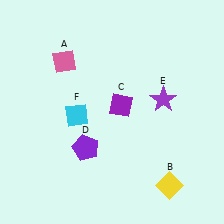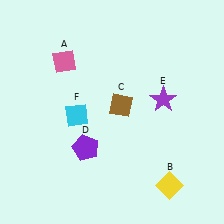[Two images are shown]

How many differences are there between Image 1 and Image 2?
There is 1 difference between the two images.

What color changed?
The diamond (C) changed from purple in Image 1 to brown in Image 2.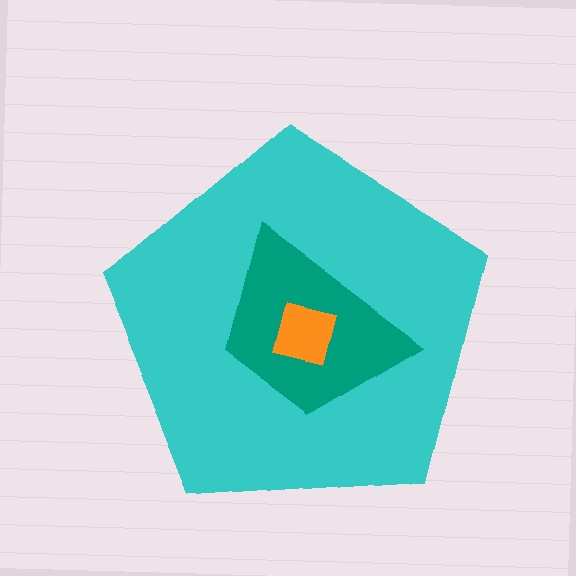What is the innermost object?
The orange square.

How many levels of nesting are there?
3.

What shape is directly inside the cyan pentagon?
The teal trapezoid.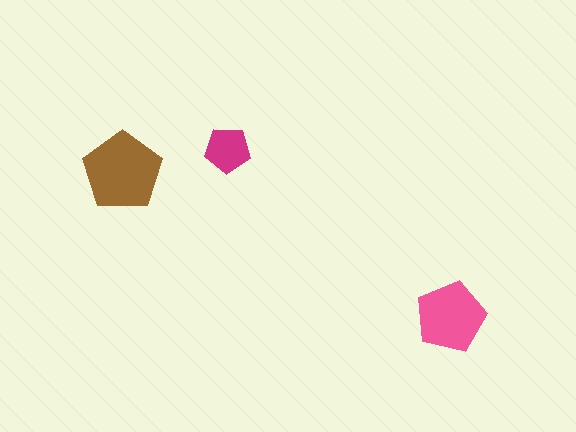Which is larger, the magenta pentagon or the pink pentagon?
The pink one.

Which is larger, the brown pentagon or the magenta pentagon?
The brown one.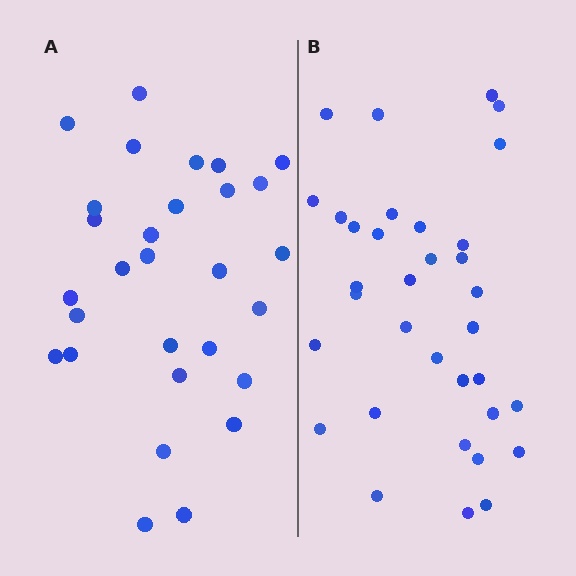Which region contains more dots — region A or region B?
Region B (the right region) has more dots.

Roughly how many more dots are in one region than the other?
Region B has about 5 more dots than region A.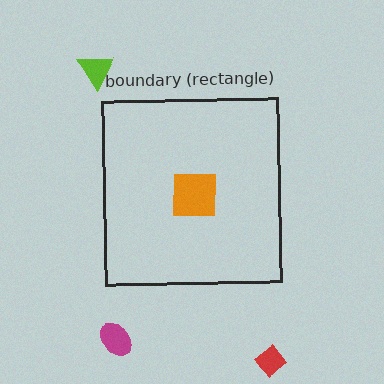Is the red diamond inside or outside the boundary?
Outside.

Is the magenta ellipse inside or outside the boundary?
Outside.